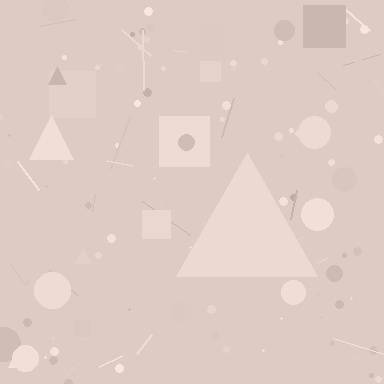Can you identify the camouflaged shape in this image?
The camouflaged shape is a triangle.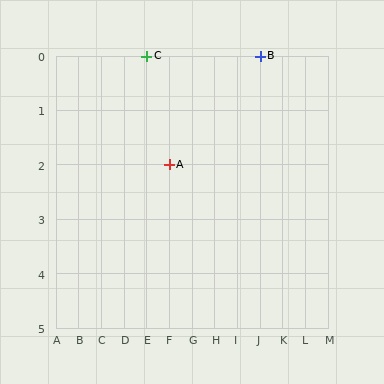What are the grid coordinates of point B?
Point B is at grid coordinates (J, 0).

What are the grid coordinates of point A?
Point A is at grid coordinates (F, 2).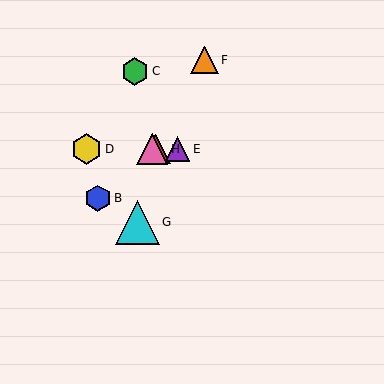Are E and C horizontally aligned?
No, E is at y≈149 and C is at y≈71.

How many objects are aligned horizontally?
4 objects (A, D, E, H) are aligned horizontally.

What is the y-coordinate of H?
Object H is at y≈149.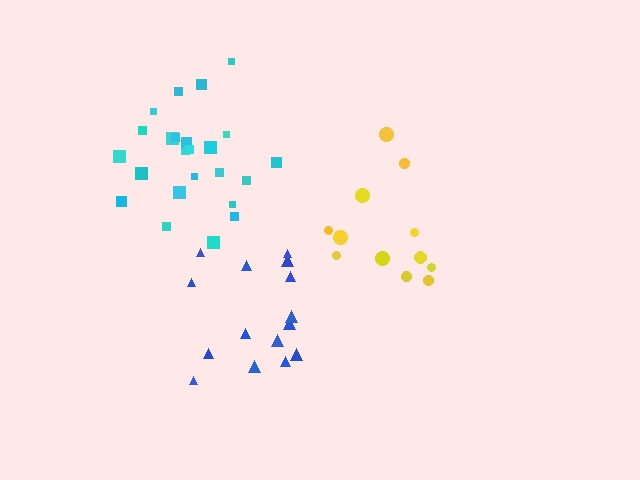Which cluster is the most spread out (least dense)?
Yellow.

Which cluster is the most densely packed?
Cyan.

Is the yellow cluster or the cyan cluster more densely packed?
Cyan.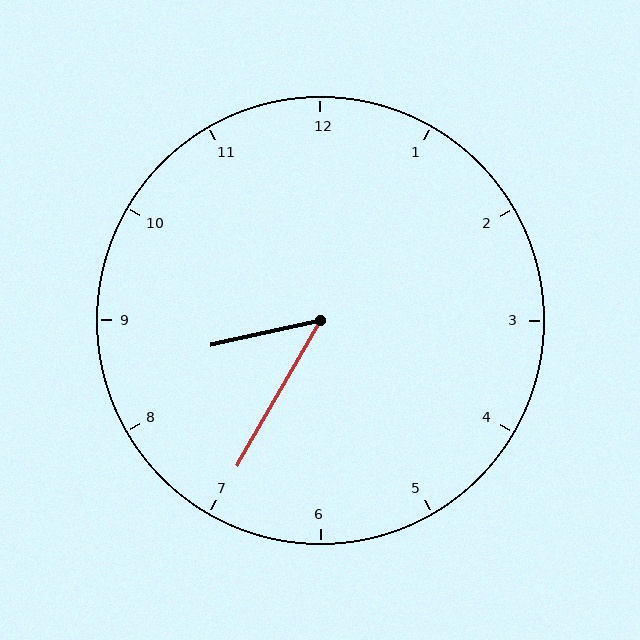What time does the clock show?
8:35.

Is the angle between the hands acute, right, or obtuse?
It is acute.